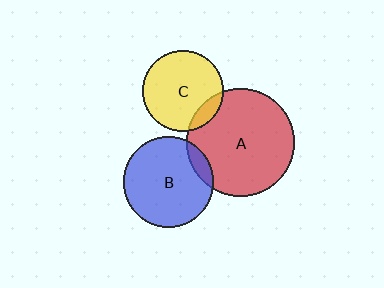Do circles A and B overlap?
Yes.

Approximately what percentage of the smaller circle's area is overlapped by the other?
Approximately 10%.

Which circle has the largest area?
Circle A (red).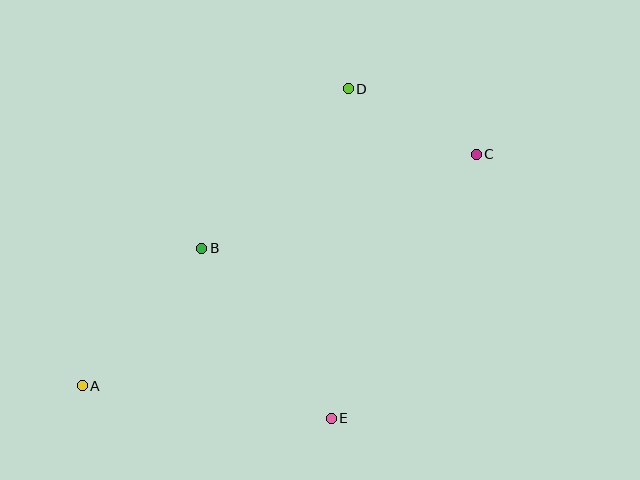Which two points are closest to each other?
Points C and D are closest to each other.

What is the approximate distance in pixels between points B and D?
The distance between B and D is approximately 216 pixels.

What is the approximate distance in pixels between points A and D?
The distance between A and D is approximately 399 pixels.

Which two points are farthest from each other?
Points A and C are farthest from each other.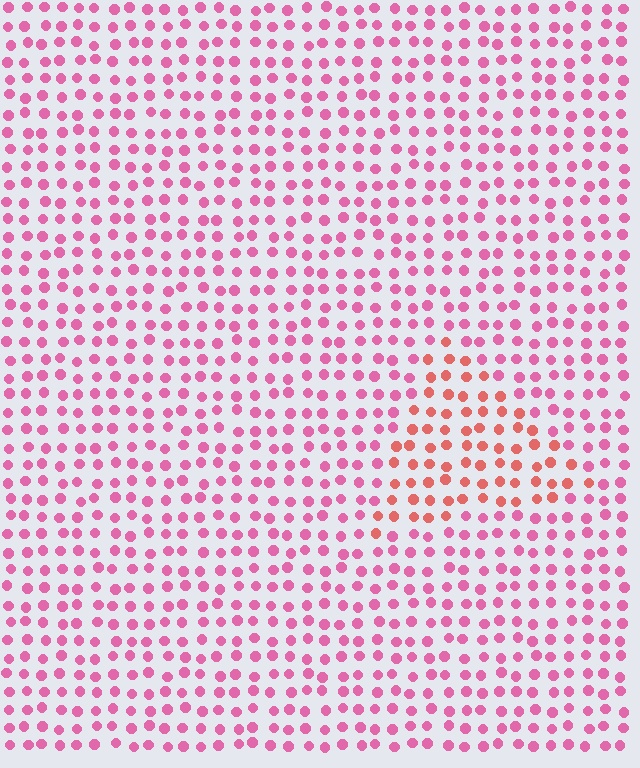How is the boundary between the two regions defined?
The boundary is defined purely by a slight shift in hue (about 34 degrees). Spacing, size, and orientation are identical on both sides.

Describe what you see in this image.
The image is filled with small pink elements in a uniform arrangement. A triangle-shaped region is visible where the elements are tinted to a slightly different hue, forming a subtle color boundary.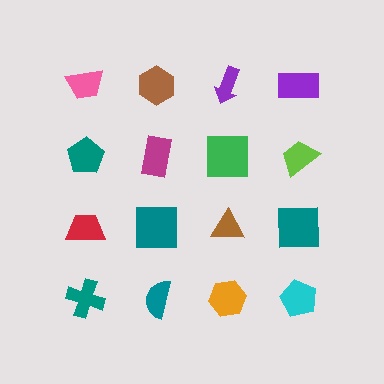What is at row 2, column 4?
A lime trapezoid.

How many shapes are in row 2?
4 shapes.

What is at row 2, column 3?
A green square.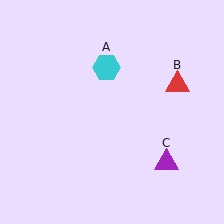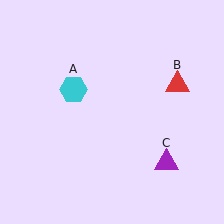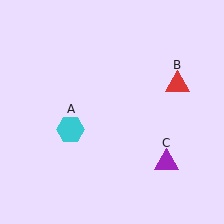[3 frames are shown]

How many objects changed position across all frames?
1 object changed position: cyan hexagon (object A).